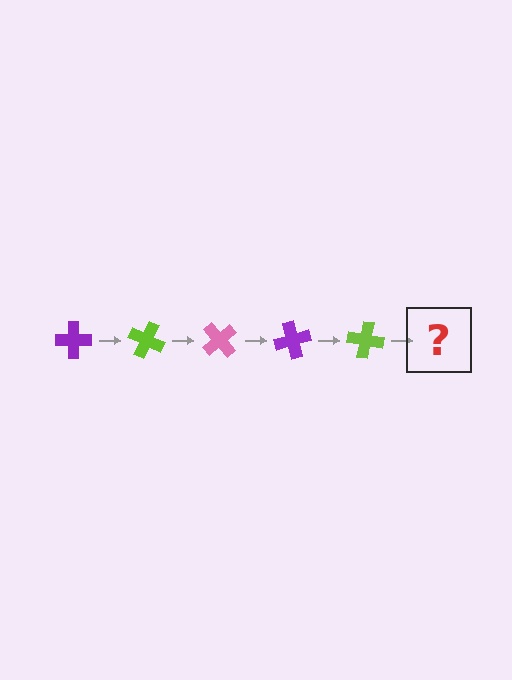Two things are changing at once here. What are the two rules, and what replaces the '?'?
The two rules are that it rotates 25 degrees each step and the color cycles through purple, lime, and pink. The '?' should be a pink cross, rotated 125 degrees from the start.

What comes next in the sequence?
The next element should be a pink cross, rotated 125 degrees from the start.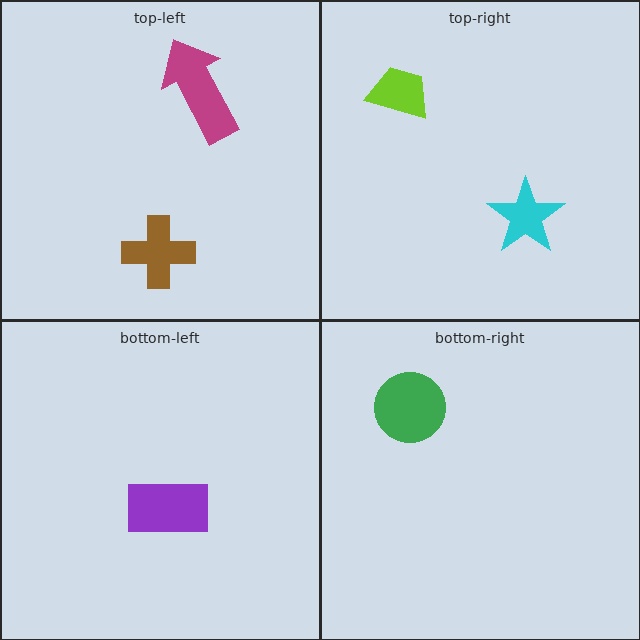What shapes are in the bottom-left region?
The purple rectangle.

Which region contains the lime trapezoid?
The top-right region.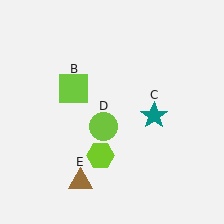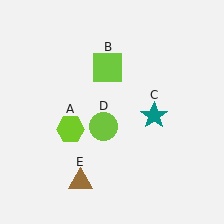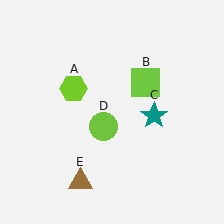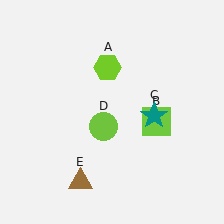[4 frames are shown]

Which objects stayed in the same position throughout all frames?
Teal star (object C) and lime circle (object D) and brown triangle (object E) remained stationary.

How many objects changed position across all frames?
2 objects changed position: lime hexagon (object A), lime square (object B).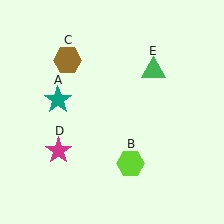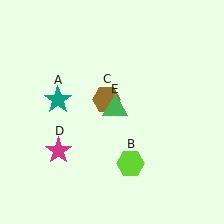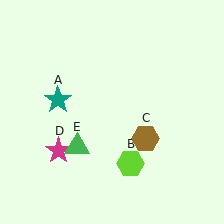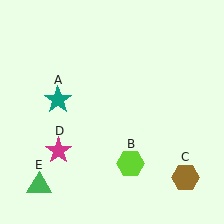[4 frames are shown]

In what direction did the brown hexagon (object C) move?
The brown hexagon (object C) moved down and to the right.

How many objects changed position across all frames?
2 objects changed position: brown hexagon (object C), green triangle (object E).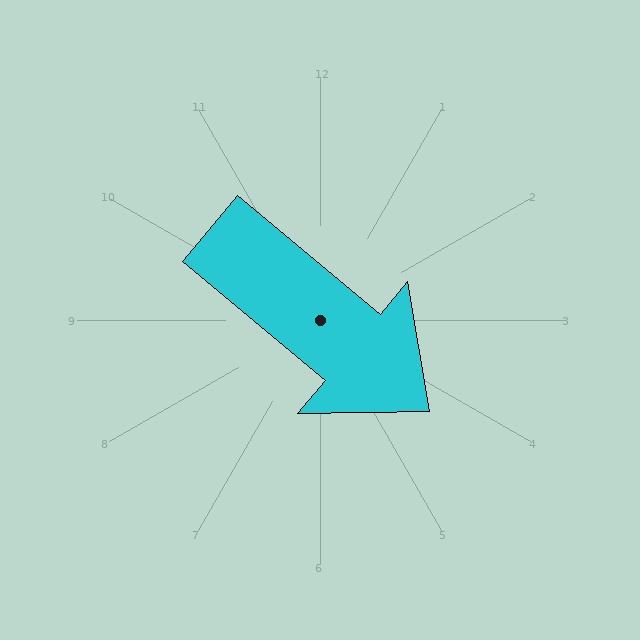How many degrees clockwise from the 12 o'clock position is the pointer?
Approximately 130 degrees.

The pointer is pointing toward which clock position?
Roughly 4 o'clock.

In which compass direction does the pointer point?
Southeast.